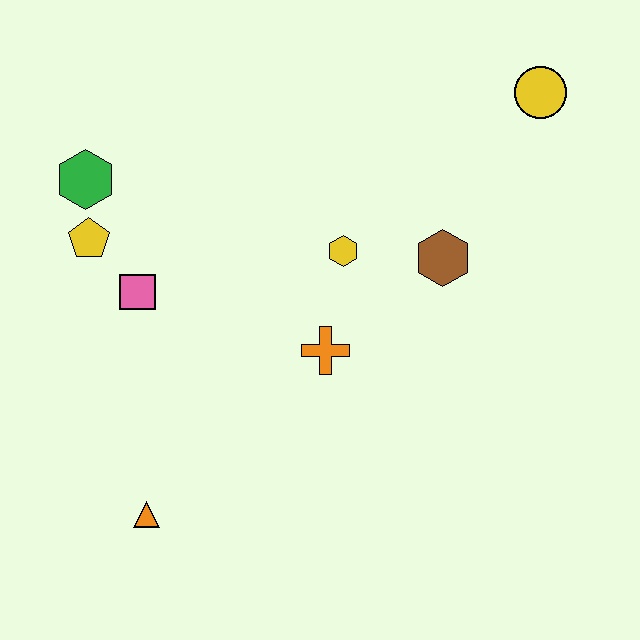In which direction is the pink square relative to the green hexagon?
The pink square is below the green hexagon.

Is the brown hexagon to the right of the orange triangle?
Yes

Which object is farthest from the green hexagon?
The yellow circle is farthest from the green hexagon.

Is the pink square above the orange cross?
Yes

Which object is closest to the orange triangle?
The pink square is closest to the orange triangle.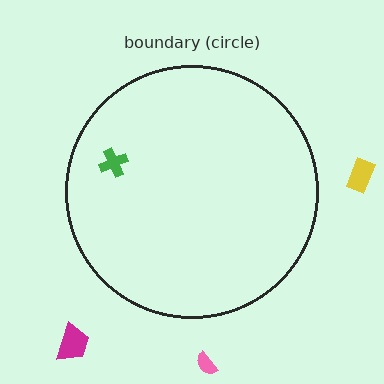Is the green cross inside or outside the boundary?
Inside.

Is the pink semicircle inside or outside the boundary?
Outside.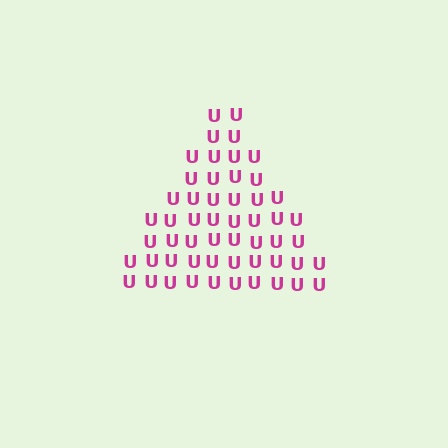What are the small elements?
The small elements are letter U's.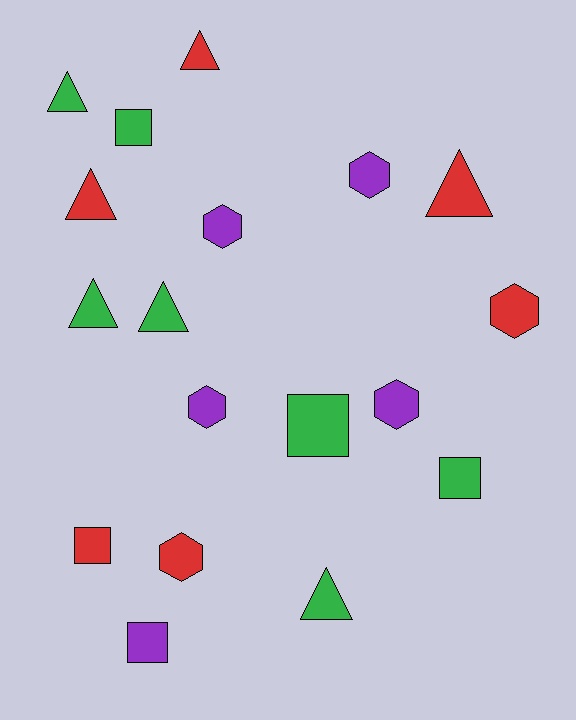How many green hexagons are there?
There are no green hexagons.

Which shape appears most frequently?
Triangle, with 7 objects.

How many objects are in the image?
There are 18 objects.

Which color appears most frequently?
Green, with 7 objects.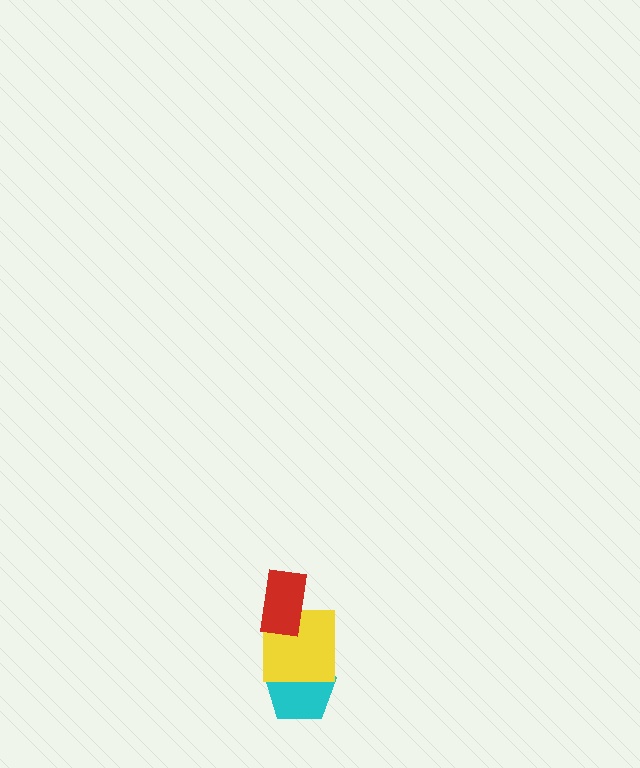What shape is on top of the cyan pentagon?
The yellow square is on top of the cyan pentagon.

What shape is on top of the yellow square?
The red rectangle is on top of the yellow square.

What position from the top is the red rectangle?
The red rectangle is 1st from the top.